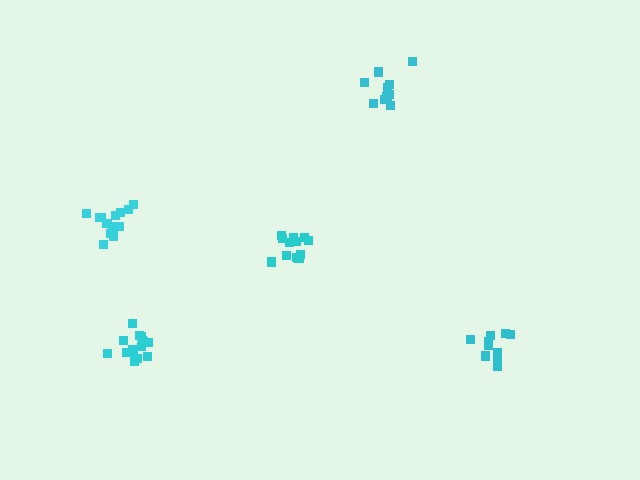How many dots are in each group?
Group 1: 12 dots, Group 2: 13 dots, Group 3: 10 dots, Group 4: 15 dots, Group 5: 11 dots (61 total).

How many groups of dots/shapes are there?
There are 5 groups.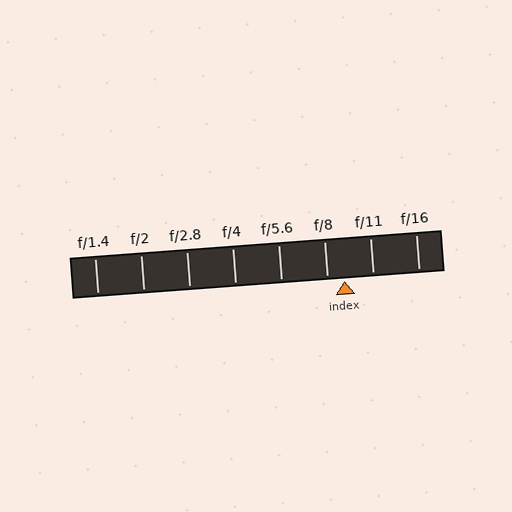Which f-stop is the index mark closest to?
The index mark is closest to f/8.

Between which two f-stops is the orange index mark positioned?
The index mark is between f/8 and f/11.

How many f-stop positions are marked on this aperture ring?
There are 8 f-stop positions marked.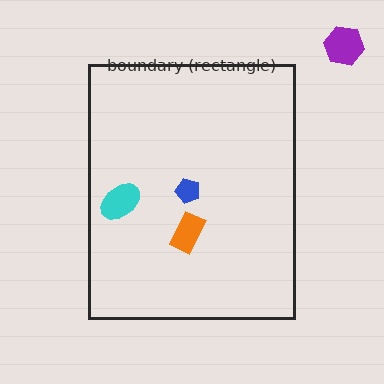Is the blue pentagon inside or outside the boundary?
Inside.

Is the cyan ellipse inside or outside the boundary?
Inside.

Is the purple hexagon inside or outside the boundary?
Outside.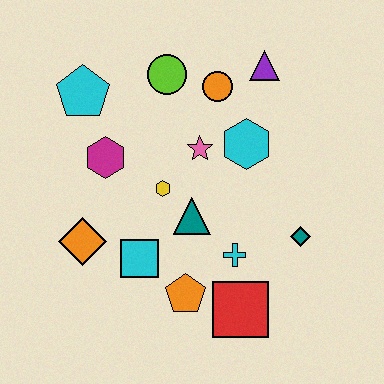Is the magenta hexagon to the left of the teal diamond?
Yes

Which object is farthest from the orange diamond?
The purple triangle is farthest from the orange diamond.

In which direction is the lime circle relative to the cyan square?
The lime circle is above the cyan square.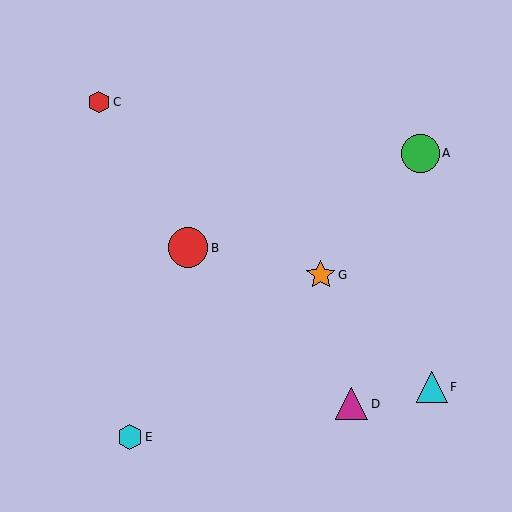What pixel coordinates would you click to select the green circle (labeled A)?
Click at (420, 153) to select the green circle A.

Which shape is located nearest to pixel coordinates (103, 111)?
The red hexagon (labeled C) at (99, 102) is nearest to that location.